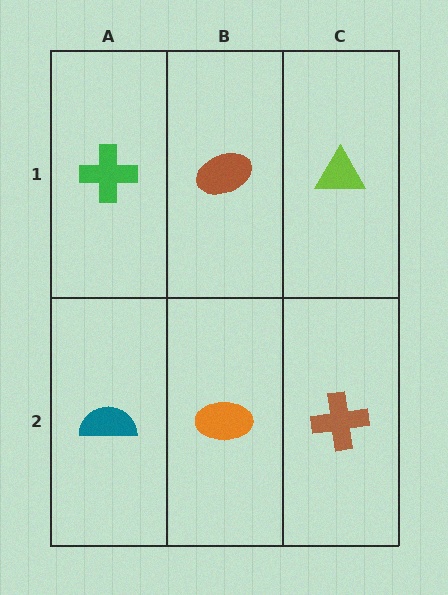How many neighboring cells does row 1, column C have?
2.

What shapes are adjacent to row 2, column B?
A brown ellipse (row 1, column B), a teal semicircle (row 2, column A), a brown cross (row 2, column C).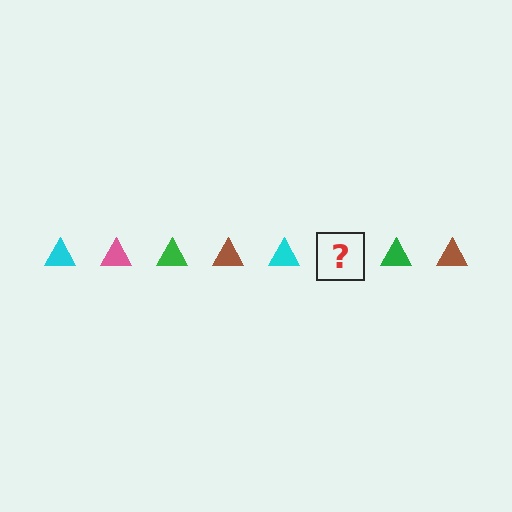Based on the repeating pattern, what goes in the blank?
The blank should be a pink triangle.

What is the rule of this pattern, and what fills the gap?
The rule is that the pattern cycles through cyan, pink, green, brown triangles. The gap should be filled with a pink triangle.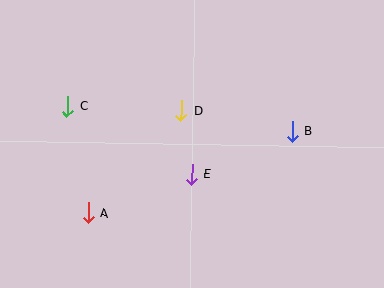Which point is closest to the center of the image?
Point E at (192, 174) is closest to the center.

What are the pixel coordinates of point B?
Point B is at (293, 131).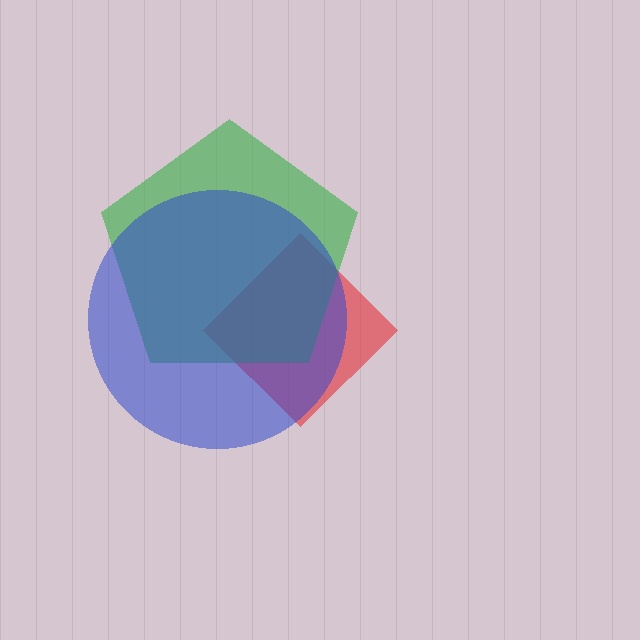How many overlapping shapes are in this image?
There are 3 overlapping shapes in the image.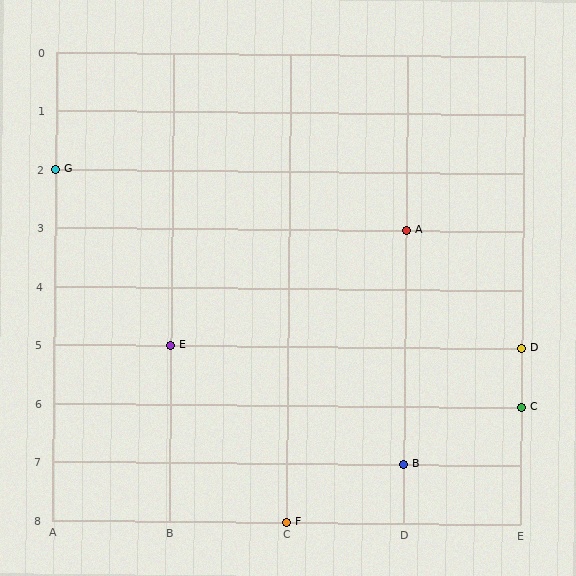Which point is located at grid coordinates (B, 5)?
Point E is at (B, 5).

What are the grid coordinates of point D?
Point D is at grid coordinates (E, 5).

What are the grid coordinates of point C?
Point C is at grid coordinates (E, 6).